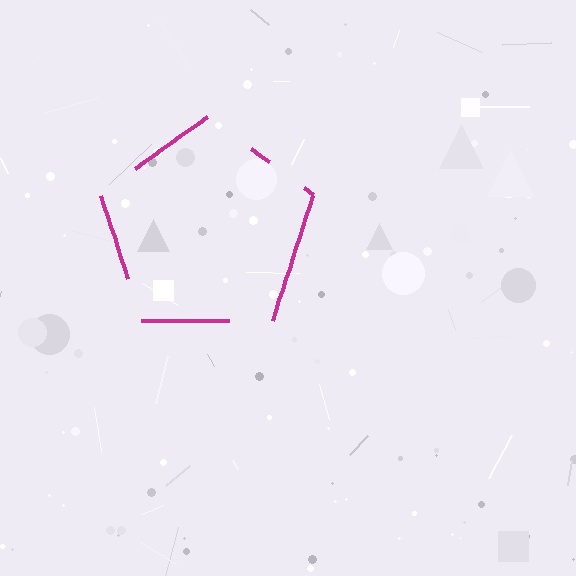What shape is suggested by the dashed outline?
The dashed outline suggests a pentagon.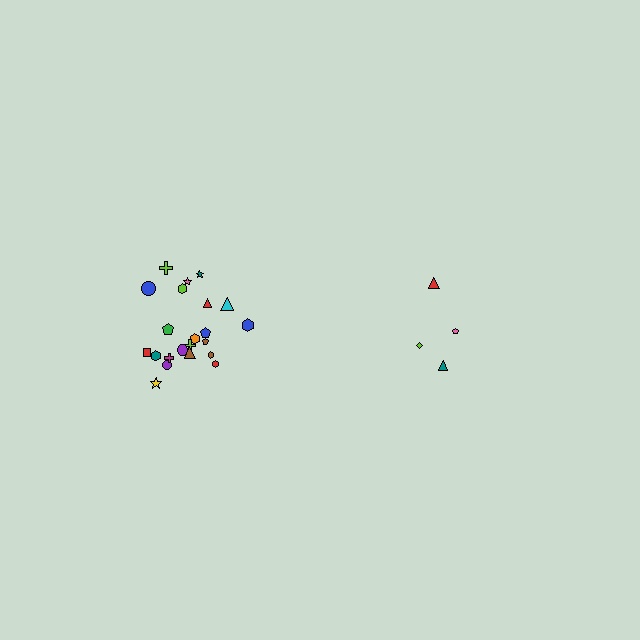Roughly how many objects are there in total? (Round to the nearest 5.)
Roughly 25 objects in total.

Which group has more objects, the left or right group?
The left group.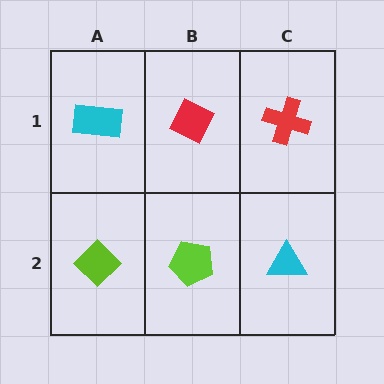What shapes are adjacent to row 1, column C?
A cyan triangle (row 2, column C), a red diamond (row 1, column B).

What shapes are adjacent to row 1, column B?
A lime pentagon (row 2, column B), a cyan rectangle (row 1, column A), a red cross (row 1, column C).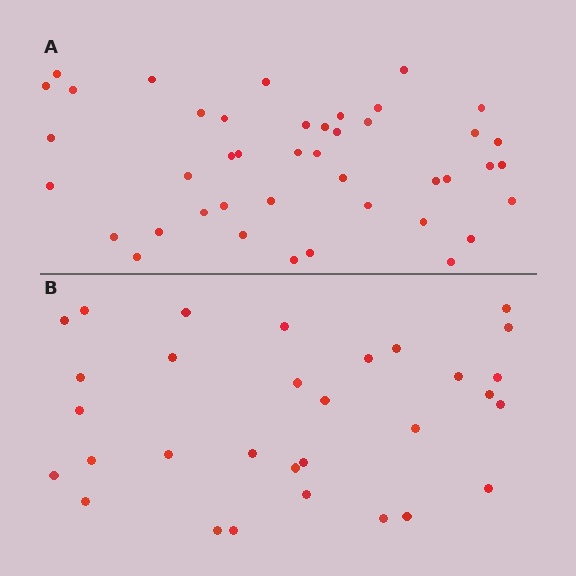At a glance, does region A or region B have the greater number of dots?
Region A (the top region) has more dots.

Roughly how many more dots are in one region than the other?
Region A has roughly 12 or so more dots than region B.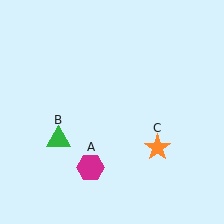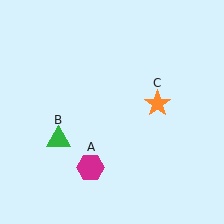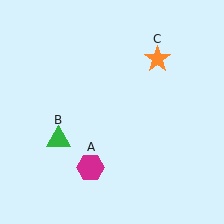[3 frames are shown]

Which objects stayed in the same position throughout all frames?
Magenta hexagon (object A) and green triangle (object B) remained stationary.